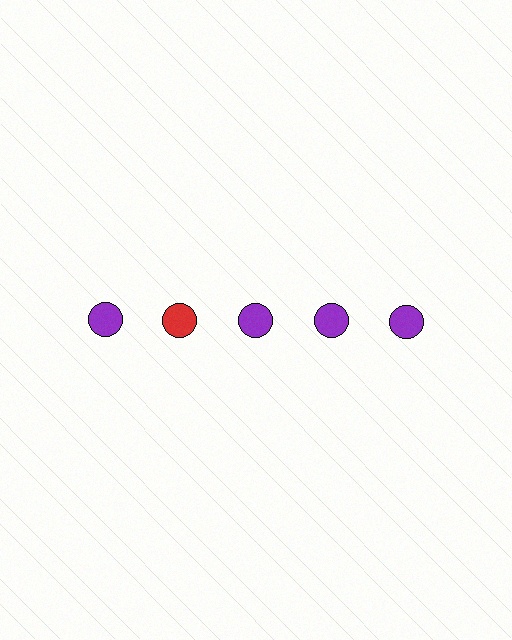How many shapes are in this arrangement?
There are 5 shapes arranged in a grid pattern.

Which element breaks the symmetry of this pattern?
The red circle in the top row, second from left column breaks the symmetry. All other shapes are purple circles.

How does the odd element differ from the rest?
It has a different color: red instead of purple.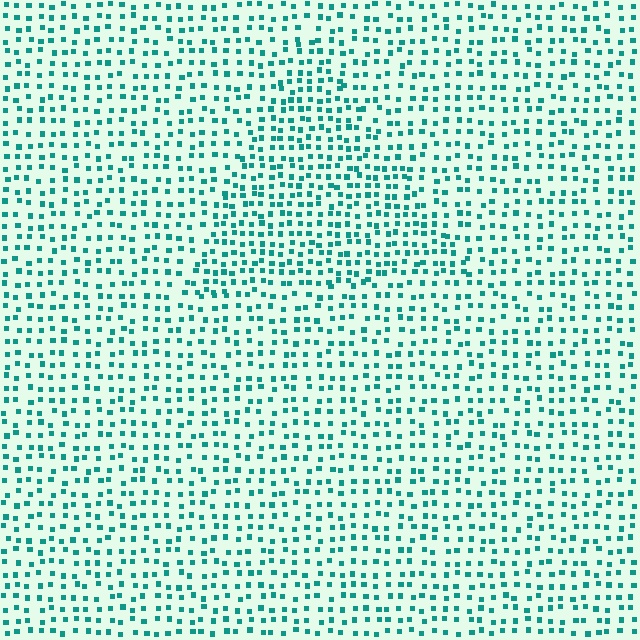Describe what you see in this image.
The image contains small teal elements arranged at two different densities. A triangle-shaped region is visible where the elements are more densely packed than the surrounding area.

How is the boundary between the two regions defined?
The boundary is defined by a change in element density (approximately 1.5x ratio). All elements are the same color, size, and shape.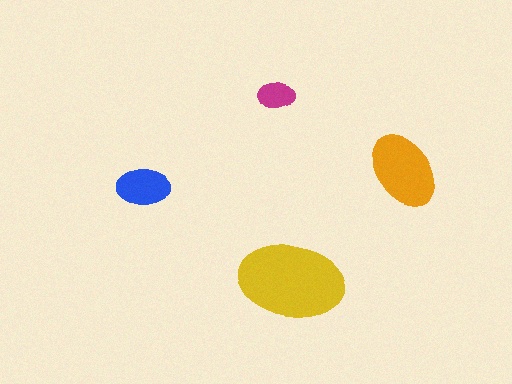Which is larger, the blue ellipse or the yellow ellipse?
The yellow one.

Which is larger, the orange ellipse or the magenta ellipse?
The orange one.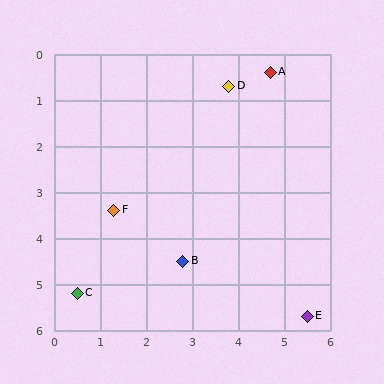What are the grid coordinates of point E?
Point E is at approximately (5.5, 5.7).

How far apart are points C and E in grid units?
Points C and E are about 5.0 grid units apart.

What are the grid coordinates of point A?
Point A is at approximately (4.7, 0.4).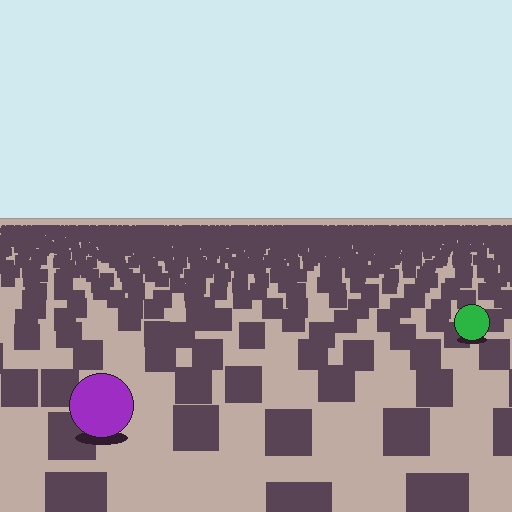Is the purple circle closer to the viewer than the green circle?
Yes. The purple circle is closer — you can tell from the texture gradient: the ground texture is coarser near it.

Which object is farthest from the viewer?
The green circle is farthest from the viewer. It appears smaller and the ground texture around it is denser.